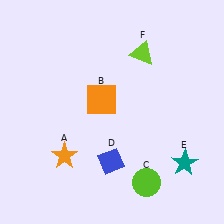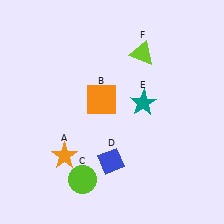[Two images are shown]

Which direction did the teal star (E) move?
The teal star (E) moved up.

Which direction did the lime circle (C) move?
The lime circle (C) moved left.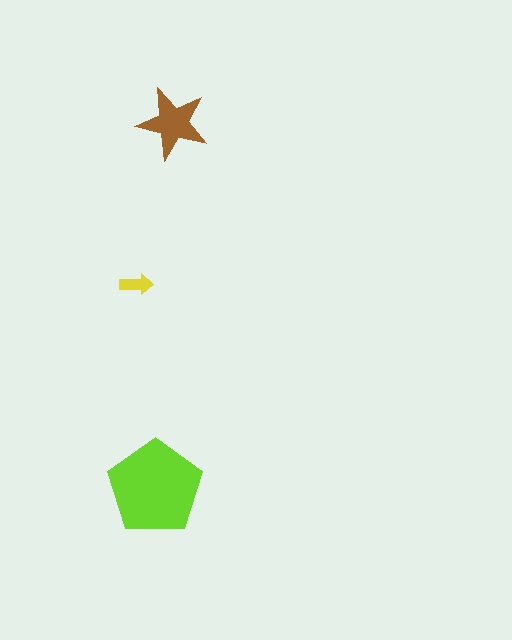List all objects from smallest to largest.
The yellow arrow, the brown star, the lime pentagon.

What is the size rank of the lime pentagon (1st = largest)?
1st.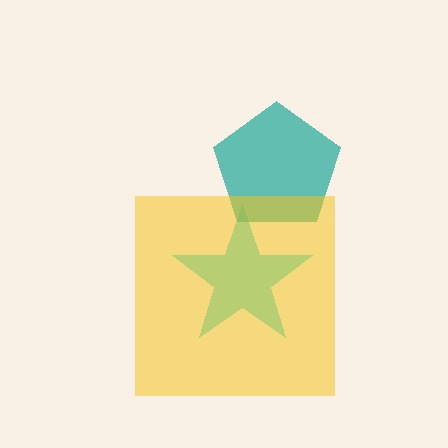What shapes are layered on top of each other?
The layered shapes are: a cyan star, a teal pentagon, a yellow square.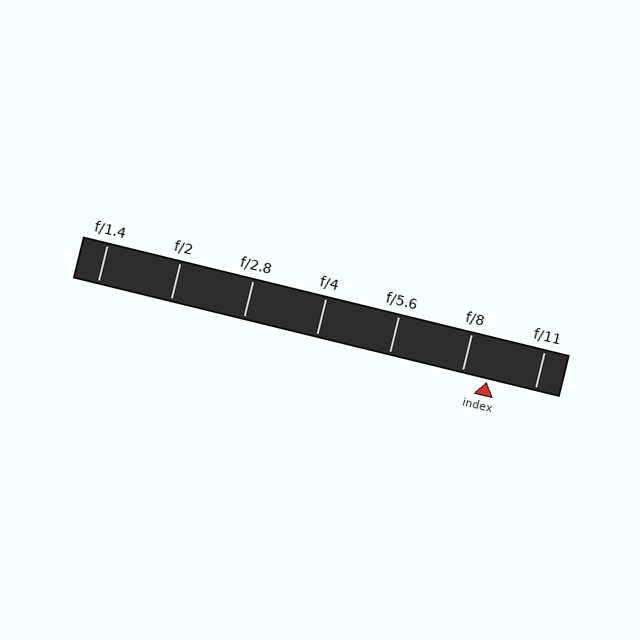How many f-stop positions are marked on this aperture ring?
There are 7 f-stop positions marked.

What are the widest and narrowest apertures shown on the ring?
The widest aperture shown is f/1.4 and the narrowest is f/11.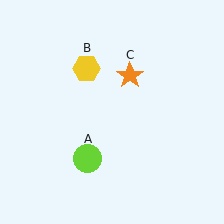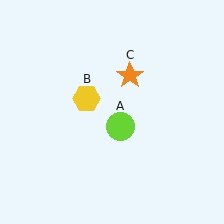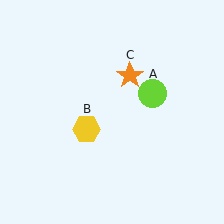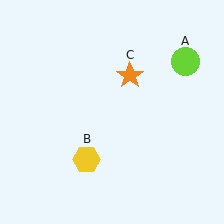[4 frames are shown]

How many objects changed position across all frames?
2 objects changed position: lime circle (object A), yellow hexagon (object B).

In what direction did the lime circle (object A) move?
The lime circle (object A) moved up and to the right.